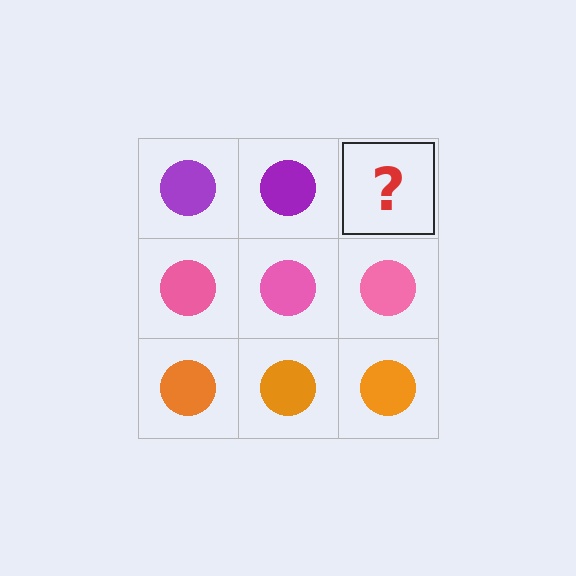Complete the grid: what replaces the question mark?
The question mark should be replaced with a purple circle.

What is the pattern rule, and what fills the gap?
The rule is that each row has a consistent color. The gap should be filled with a purple circle.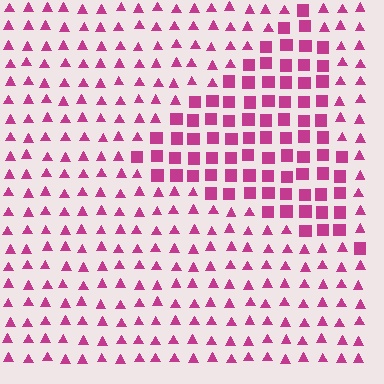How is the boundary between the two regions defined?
The boundary is defined by a change in element shape: squares inside vs. triangles outside. All elements share the same color and spacing.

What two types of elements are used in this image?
The image uses squares inside the triangle region and triangles outside it.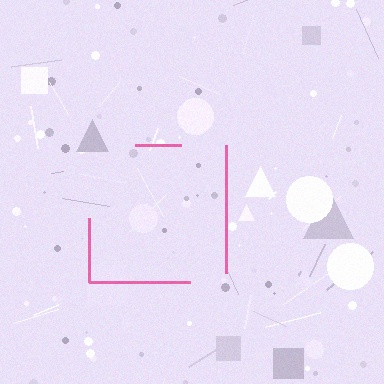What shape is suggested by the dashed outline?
The dashed outline suggests a square.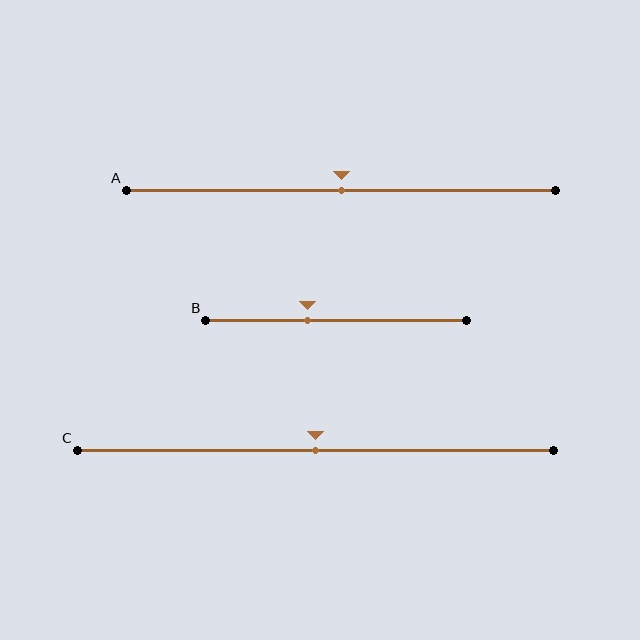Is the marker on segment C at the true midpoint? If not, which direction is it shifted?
Yes, the marker on segment C is at the true midpoint.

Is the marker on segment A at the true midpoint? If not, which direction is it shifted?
Yes, the marker on segment A is at the true midpoint.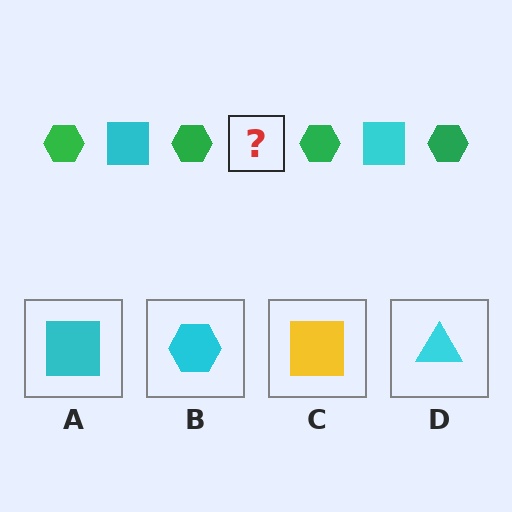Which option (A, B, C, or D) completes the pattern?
A.